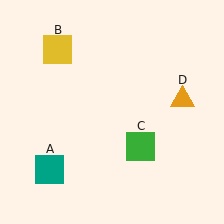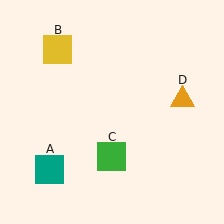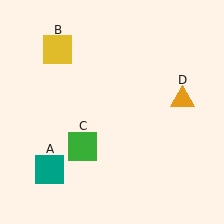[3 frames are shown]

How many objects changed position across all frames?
1 object changed position: green square (object C).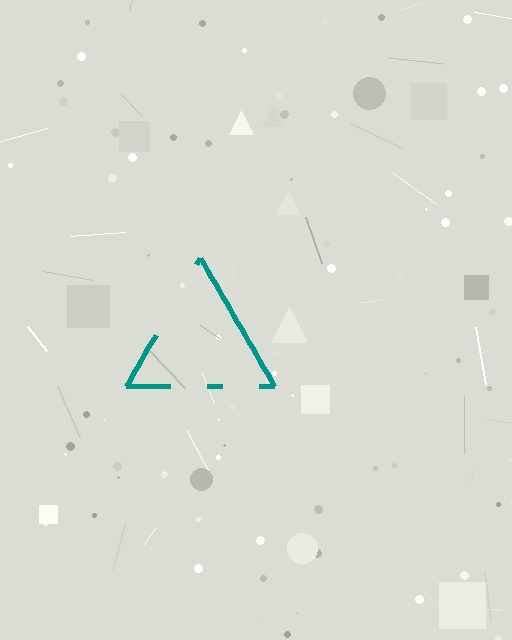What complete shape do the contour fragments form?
The contour fragments form a triangle.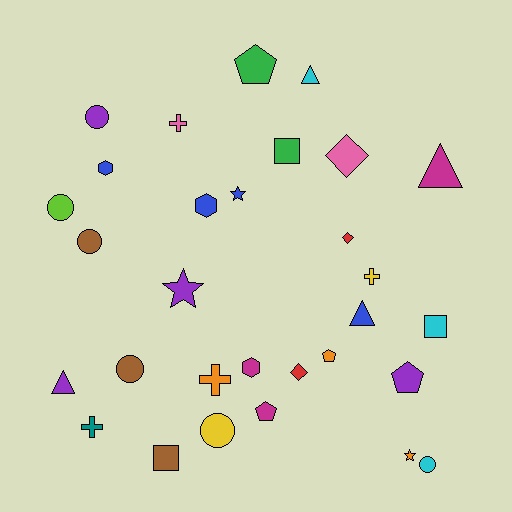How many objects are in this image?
There are 30 objects.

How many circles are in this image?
There are 6 circles.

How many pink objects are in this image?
There are 2 pink objects.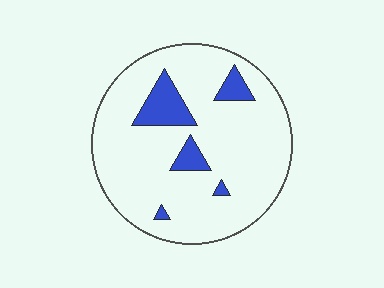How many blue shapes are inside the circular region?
5.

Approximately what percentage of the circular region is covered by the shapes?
Approximately 10%.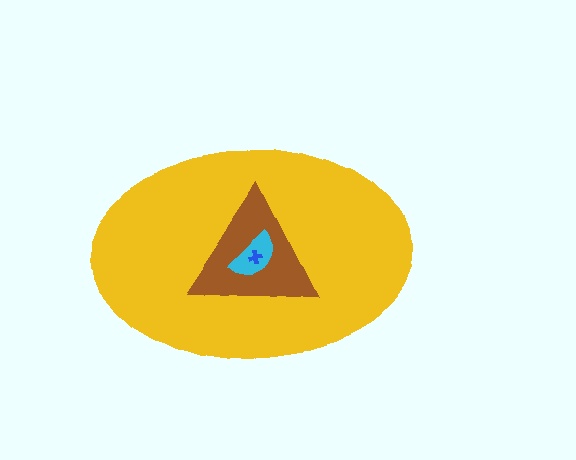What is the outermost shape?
The yellow ellipse.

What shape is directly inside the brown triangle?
The cyan semicircle.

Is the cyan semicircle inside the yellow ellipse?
Yes.